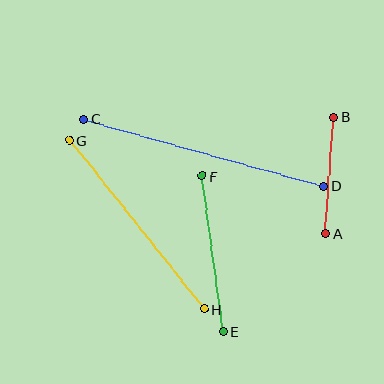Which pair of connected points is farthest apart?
Points C and D are farthest apart.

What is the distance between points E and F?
The distance is approximately 157 pixels.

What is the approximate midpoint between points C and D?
The midpoint is at approximately (204, 153) pixels.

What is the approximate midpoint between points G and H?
The midpoint is at approximately (137, 225) pixels.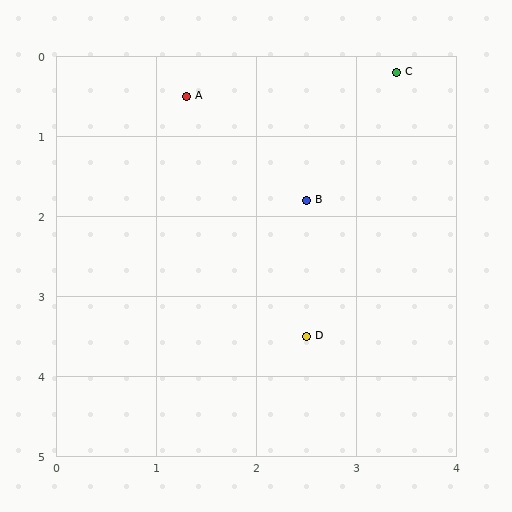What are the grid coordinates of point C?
Point C is at approximately (3.4, 0.2).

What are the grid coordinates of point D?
Point D is at approximately (2.5, 3.5).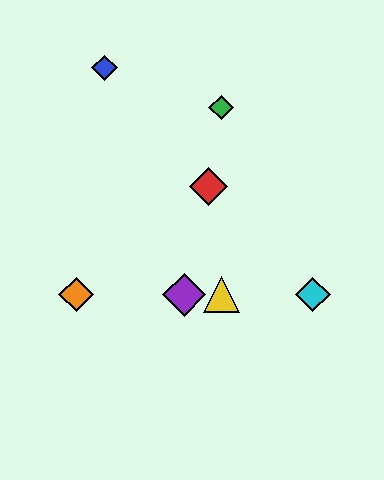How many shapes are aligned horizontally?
4 shapes (the yellow triangle, the purple diamond, the orange diamond, the cyan diamond) are aligned horizontally.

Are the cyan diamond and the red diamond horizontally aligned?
No, the cyan diamond is at y≈295 and the red diamond is at y≈186.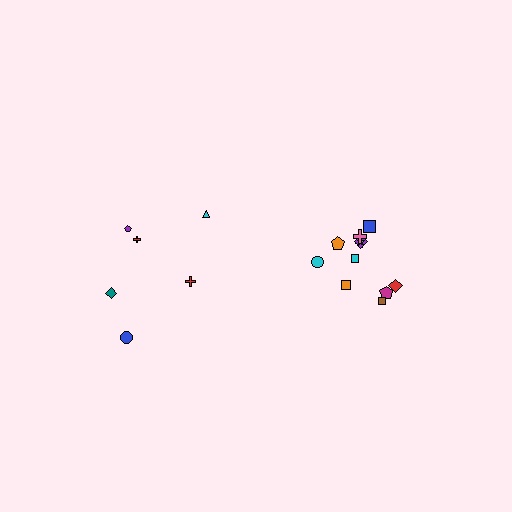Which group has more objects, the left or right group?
The right group.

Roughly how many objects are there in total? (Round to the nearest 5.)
Roughly 20 objects in total.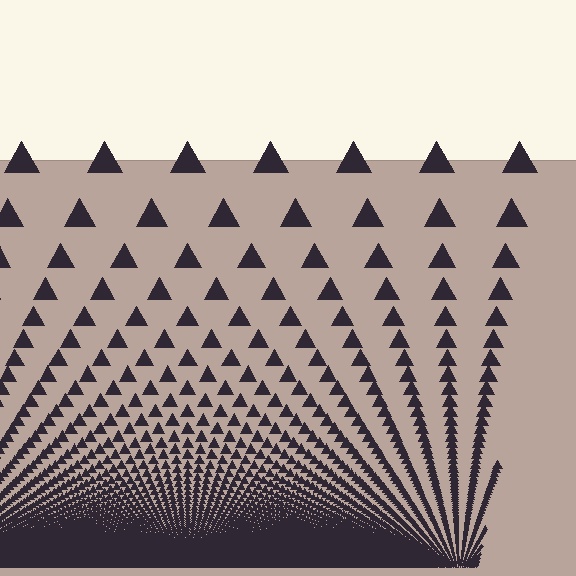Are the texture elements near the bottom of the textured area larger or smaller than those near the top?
Smaller. The gradient is inverted — elements near the bottom are smaller and denser.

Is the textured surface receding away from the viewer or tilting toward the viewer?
The surface appears to tilt toward the viewer. Texture elements get larger and sparser toward the top.